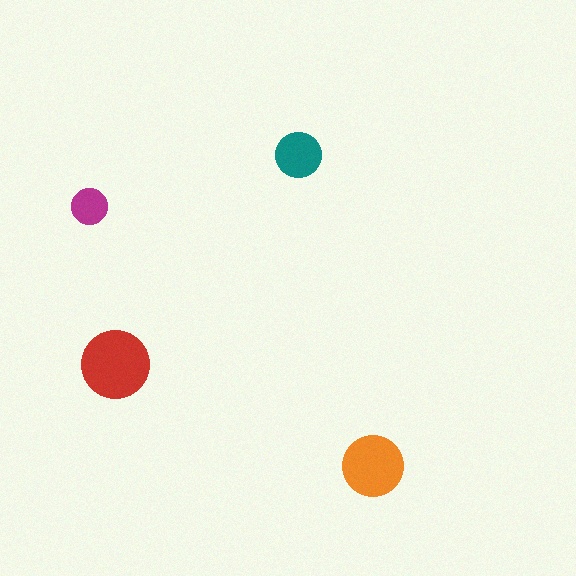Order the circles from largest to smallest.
the red one, the orange one, the teal one, the magenta one.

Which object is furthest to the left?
The magenta circle is leftmost.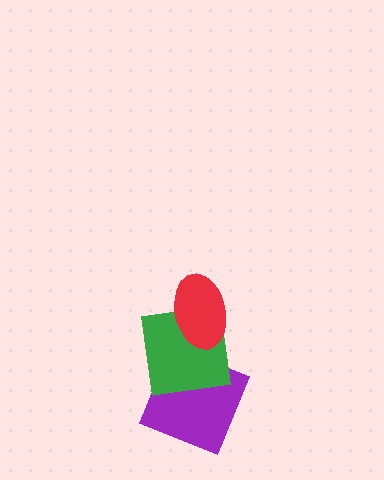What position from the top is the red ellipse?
The red ellipse is 1st from the top.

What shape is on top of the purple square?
The green square is on top of the purple square.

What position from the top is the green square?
The green square is 2nd from the top.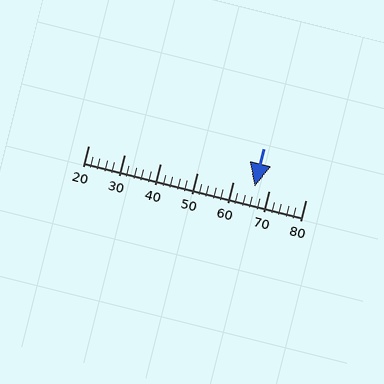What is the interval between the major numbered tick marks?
The major tick marks are spaced 10 units apart.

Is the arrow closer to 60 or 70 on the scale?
The arrow is closer to 70.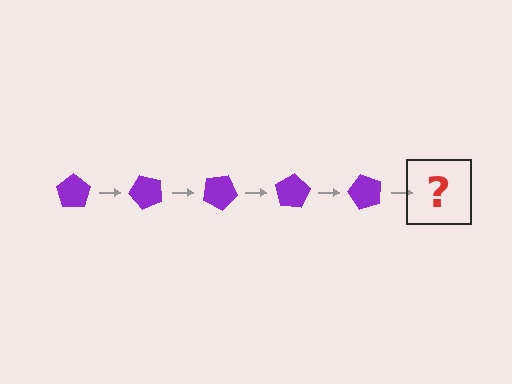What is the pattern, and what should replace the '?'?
The pattern is that the pentagon rotates 50 degrees each step. The '?' should be a purple pentagon rotated 250 degrees.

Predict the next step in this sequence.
The next step is a purple pentagon rotated 250 degrees.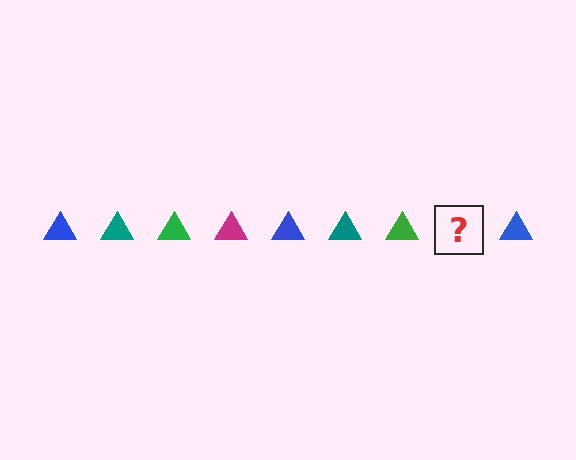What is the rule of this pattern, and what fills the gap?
The rule is that the pattern cycles through blue, teal, green, magenta triangles. The gap should be filled with a magenta triangle.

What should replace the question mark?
The question mark should be replaced with a magenta triangle.